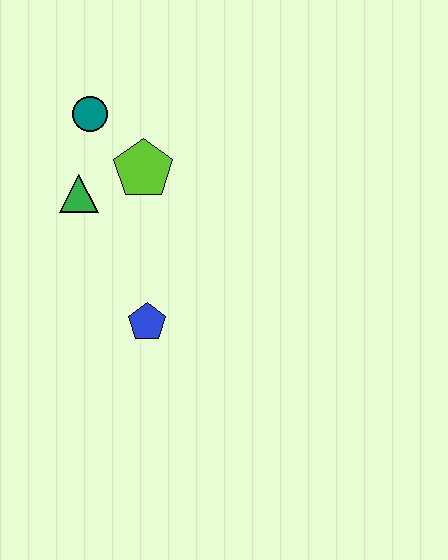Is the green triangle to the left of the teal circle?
Yes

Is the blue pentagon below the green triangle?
Yes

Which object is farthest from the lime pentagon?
The blue pentagon is farthest from the lime pentagon.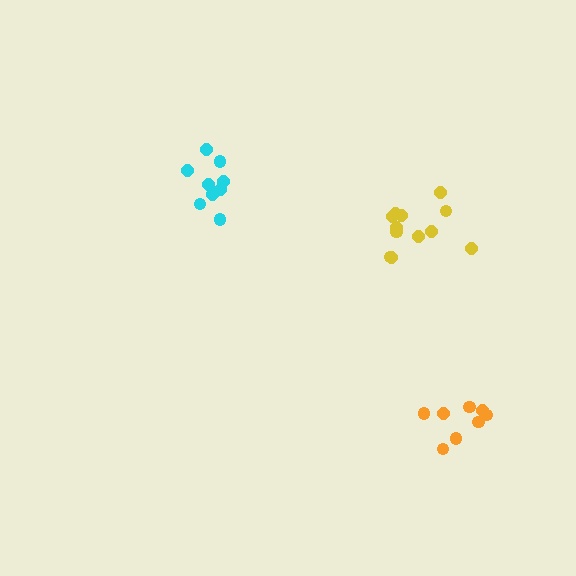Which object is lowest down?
The orange cluster is bottommost.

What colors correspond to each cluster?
The clusters are colored: cyan, orange, yellow.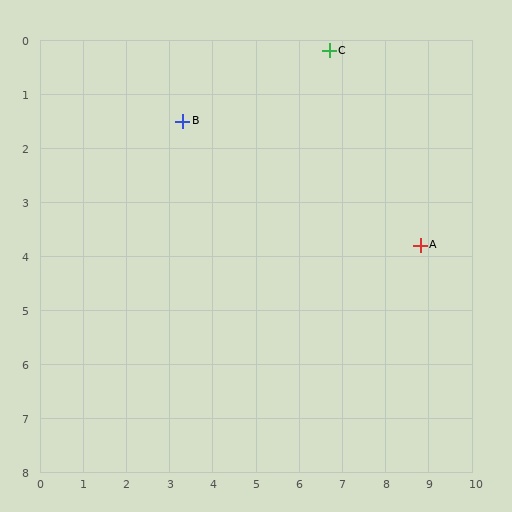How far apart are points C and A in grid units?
Points C and A are about 4.2 grid units apart.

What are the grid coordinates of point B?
Point B is at approximately (3.3, 1.5).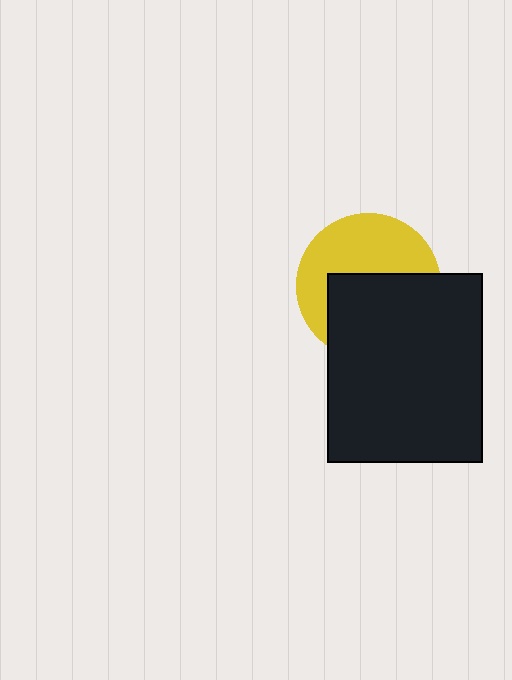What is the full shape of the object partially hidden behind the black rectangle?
The partially hidden object is a yellow circle.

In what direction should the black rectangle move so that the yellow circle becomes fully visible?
The black rectangle should move down. That is the shortest direction to clear the overlap and leave the yellow circle fully visible.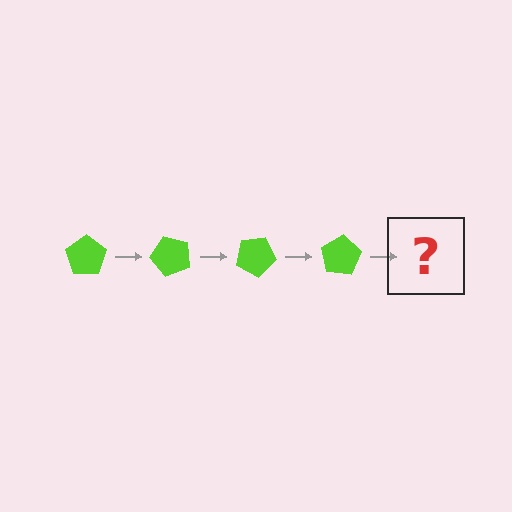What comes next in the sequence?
The next element should be a lime pentagon rotated 200 degrees.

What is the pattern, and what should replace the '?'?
The pattern is that the pentagon rotates 50 degrees each step. The '?' should be a lime pentagon rotated 200 degrees.